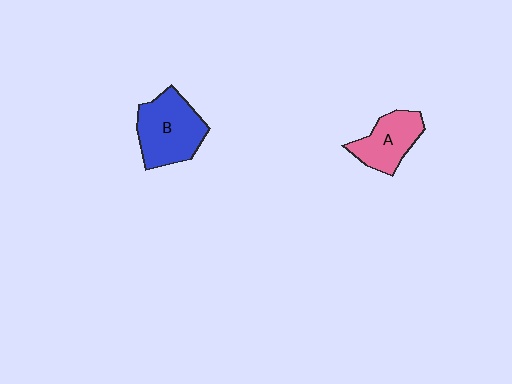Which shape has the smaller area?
Shape A (pink).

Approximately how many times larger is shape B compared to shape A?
Approximately 1.4 times.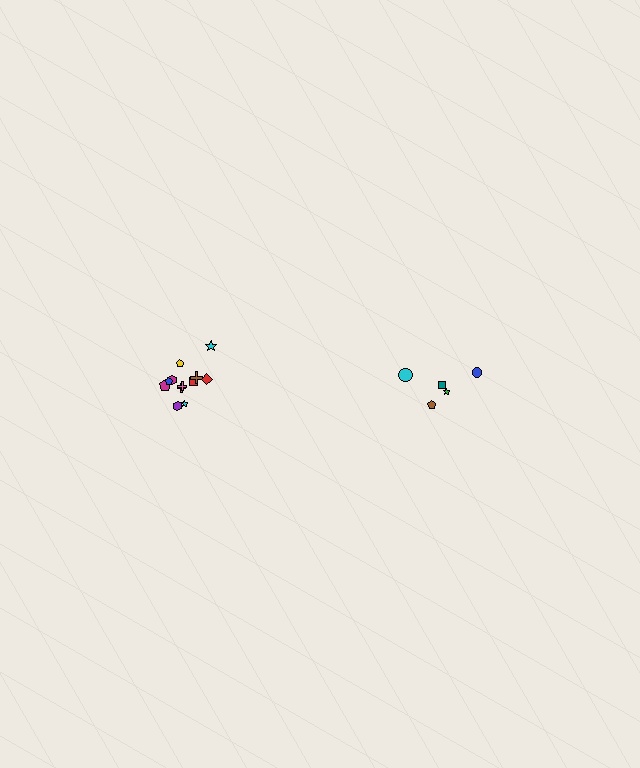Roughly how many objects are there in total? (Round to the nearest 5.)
Roughly 15 objects in total.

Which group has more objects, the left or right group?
The left group.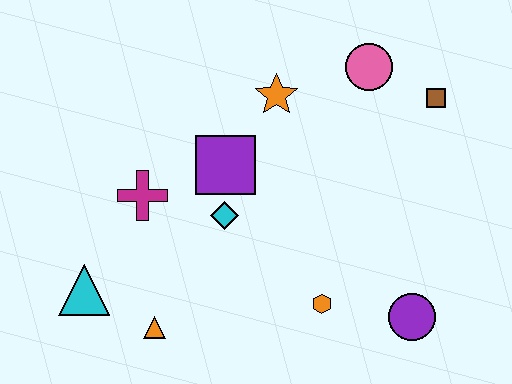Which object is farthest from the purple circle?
The cyan triangle is farthest from the purple circle.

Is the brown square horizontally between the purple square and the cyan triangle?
No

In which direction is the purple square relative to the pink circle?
The purple square is to the left of the pink circle.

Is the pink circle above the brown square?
Yes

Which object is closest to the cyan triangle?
The orange triangle is closest to the cyan triangle.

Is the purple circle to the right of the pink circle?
Yes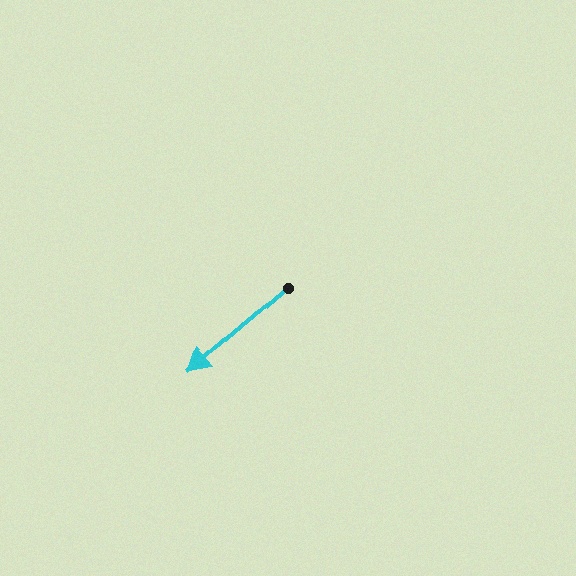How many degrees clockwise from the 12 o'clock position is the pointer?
Approximately 229 degrees.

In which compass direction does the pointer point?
Southwest.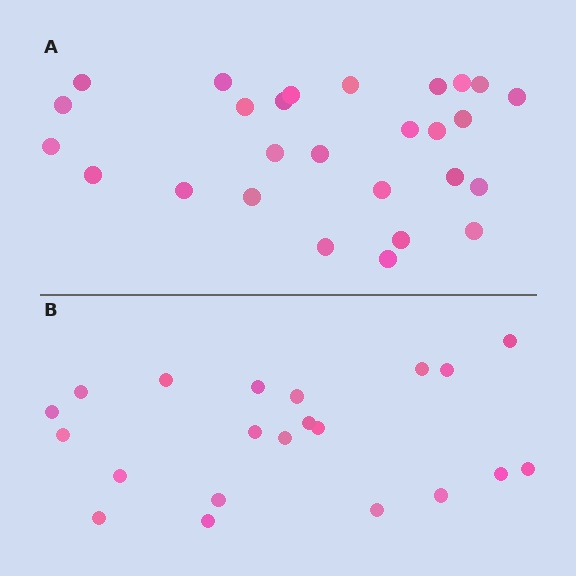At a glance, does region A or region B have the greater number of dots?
Region A (the top region) has more dots.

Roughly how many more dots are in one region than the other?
Region A has about 6 more dots than region B.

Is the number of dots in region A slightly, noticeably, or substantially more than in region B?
Region A has noticeably more, but not dramatically so. The ratio is roughly 1.3 to 1.